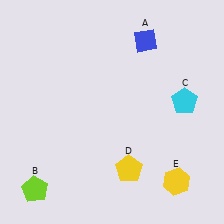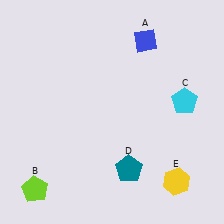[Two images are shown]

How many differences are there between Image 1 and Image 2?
There is 1 difference between the two images.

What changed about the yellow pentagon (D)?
In Image 1, D is yellow. In Image 2, it changed to teal.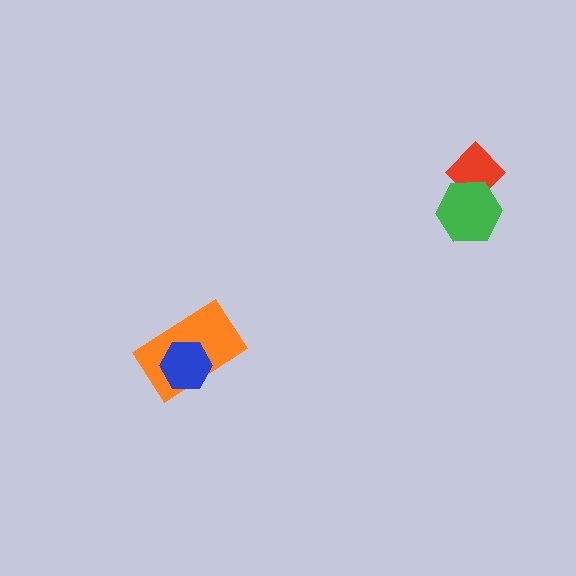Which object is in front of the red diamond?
The green hexagon is in front of the red diamond.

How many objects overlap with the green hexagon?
1 object overlaps with the green hexagon.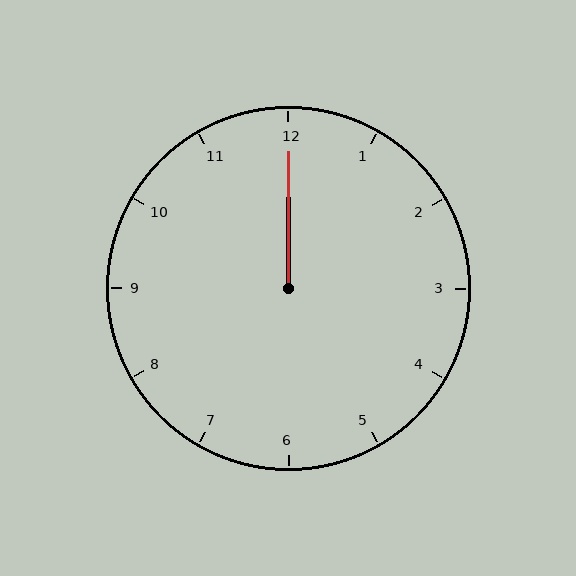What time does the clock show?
12:00.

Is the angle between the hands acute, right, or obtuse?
It is acute.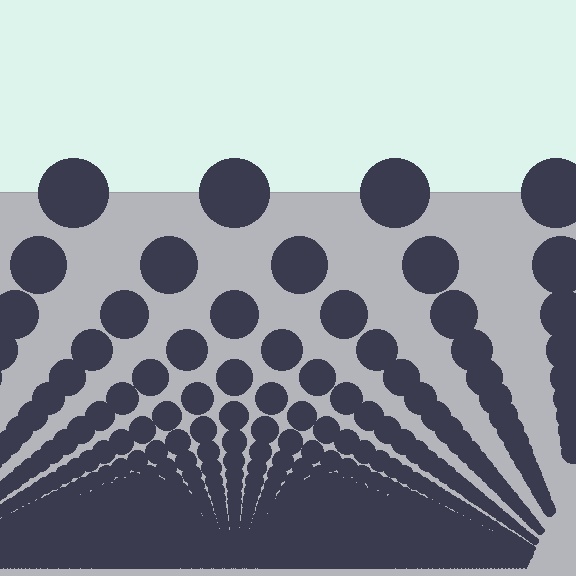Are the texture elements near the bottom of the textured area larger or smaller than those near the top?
Smaller. The gradient is inverted — elements near the bottom are smaller and denser.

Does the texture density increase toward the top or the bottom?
Density increases toward the bottom.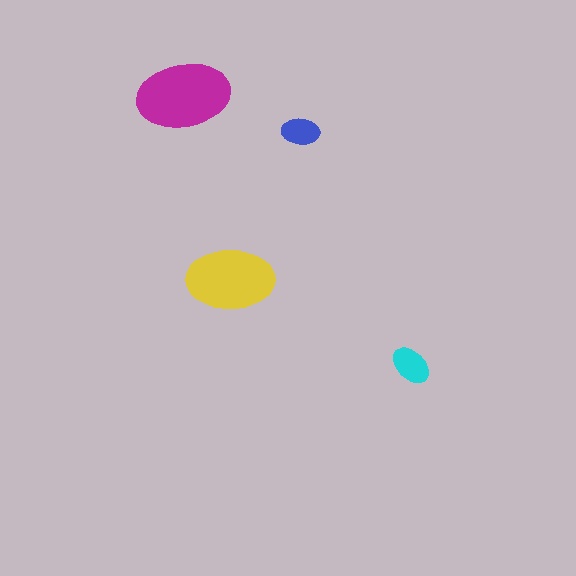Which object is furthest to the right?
The cyan ellipse is rightmost.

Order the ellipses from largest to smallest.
the magenta one, the yellow one, the cyan one, the blue one.